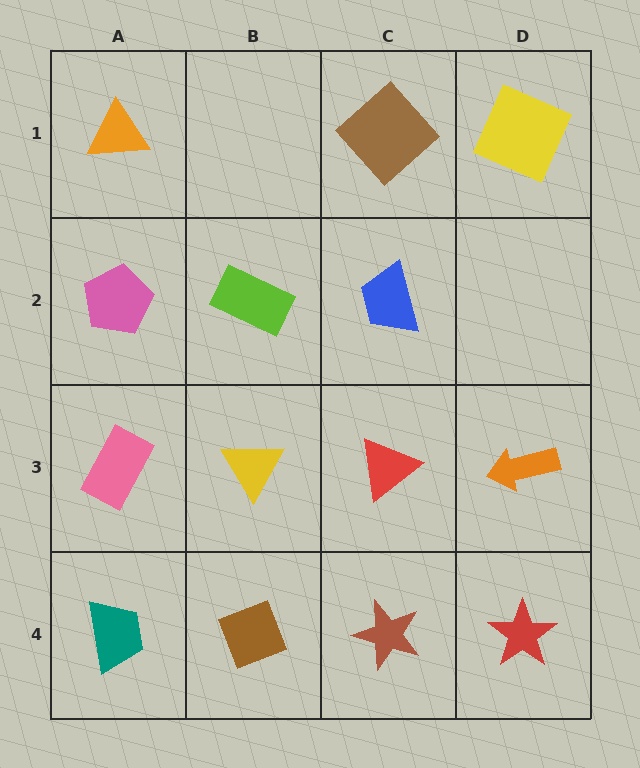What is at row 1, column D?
A yellow square.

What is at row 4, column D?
A red star.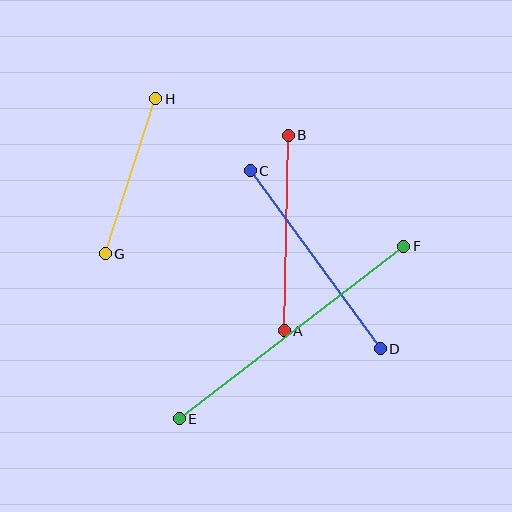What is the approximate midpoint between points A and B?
The midpoint is at approximately (286, 233) pixels.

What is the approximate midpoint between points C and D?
The midpoint is at approximately (315, 260) pixels.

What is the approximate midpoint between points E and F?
The midpoint is at approximately (292, 333) pixels.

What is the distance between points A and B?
The distance is approximately 196 pixels.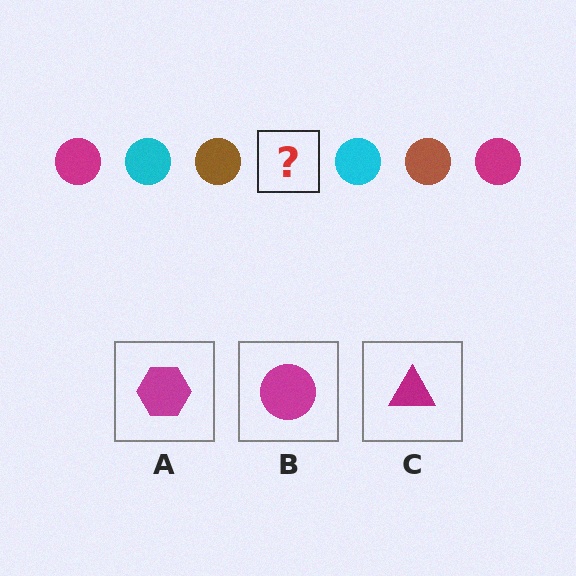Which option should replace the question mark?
Option B.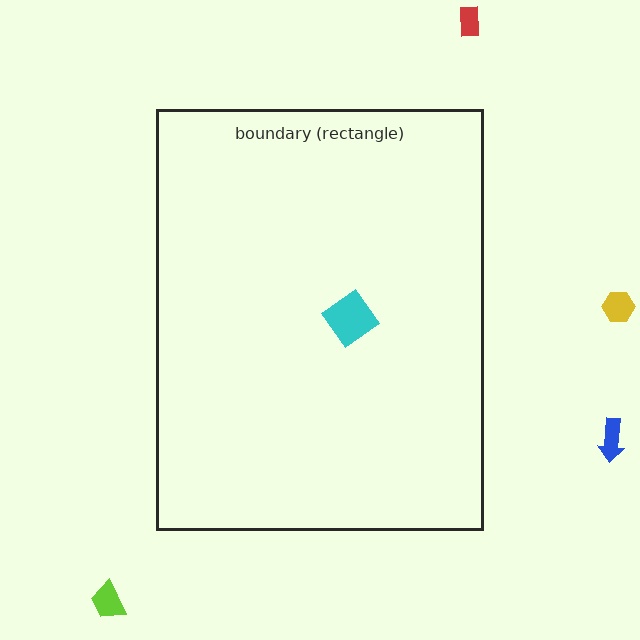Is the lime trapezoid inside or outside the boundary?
Outside.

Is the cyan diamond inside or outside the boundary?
Inside.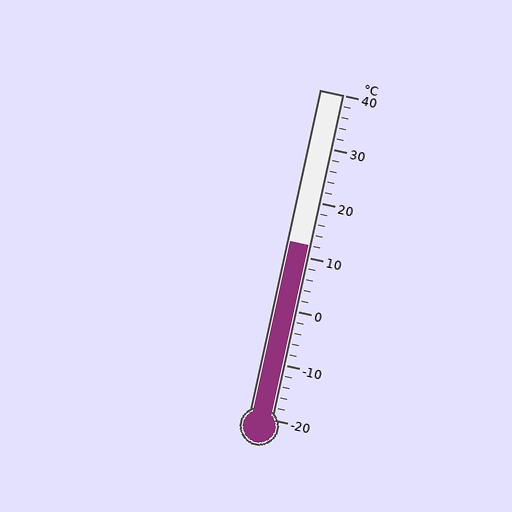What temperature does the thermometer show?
The thermometer shows approximately 12°C.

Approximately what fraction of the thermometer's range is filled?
The thermometer is filled to approximately 55% of its range.